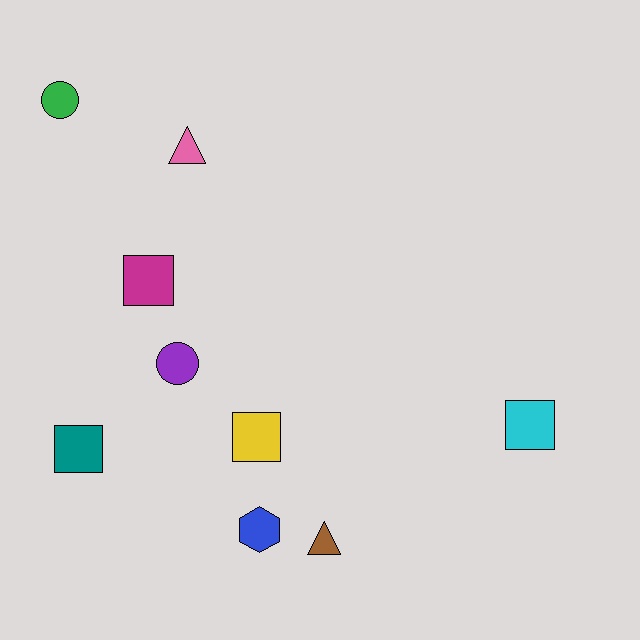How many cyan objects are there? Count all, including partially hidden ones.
There is 1 cyan object.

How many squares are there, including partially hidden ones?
There are 4 squares.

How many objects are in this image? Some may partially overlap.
There are 9 objects.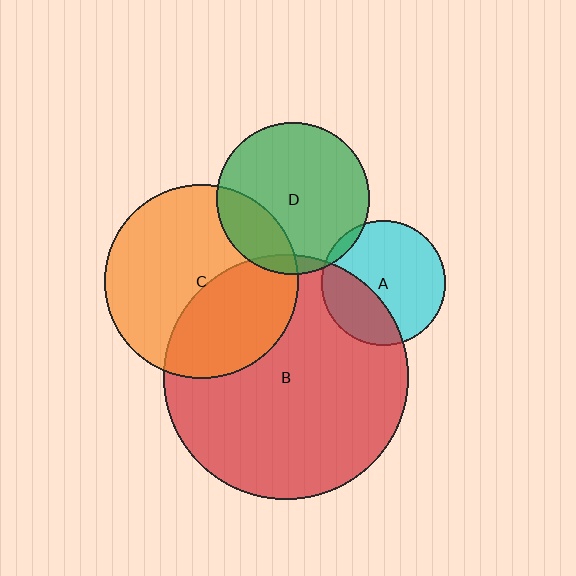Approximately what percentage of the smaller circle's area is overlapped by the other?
Approximately 5%.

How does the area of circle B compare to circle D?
Approximately 2.6 times.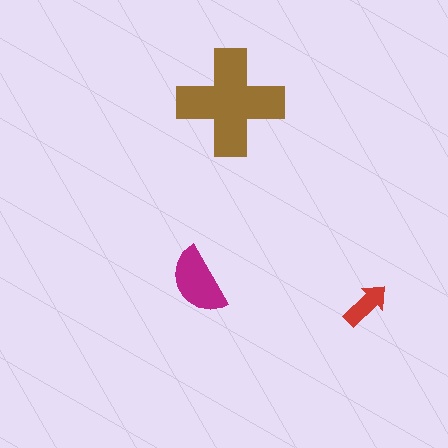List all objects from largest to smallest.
The brown cross, the magenta semicircle, the red arrow.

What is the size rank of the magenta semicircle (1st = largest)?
2nd.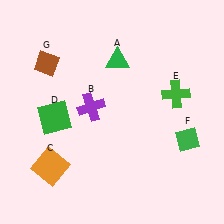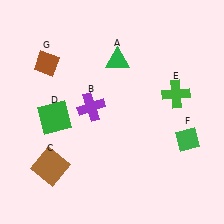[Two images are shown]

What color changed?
The square (C) changed from orange in Image 1 to brown in Image 2.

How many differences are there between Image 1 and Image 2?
There is 1 difference between the two images.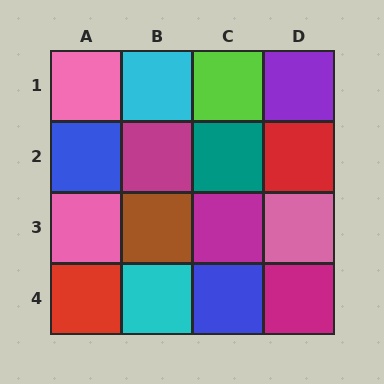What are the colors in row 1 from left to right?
Pink, cyan, lime, purple.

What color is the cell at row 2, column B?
Magenta.